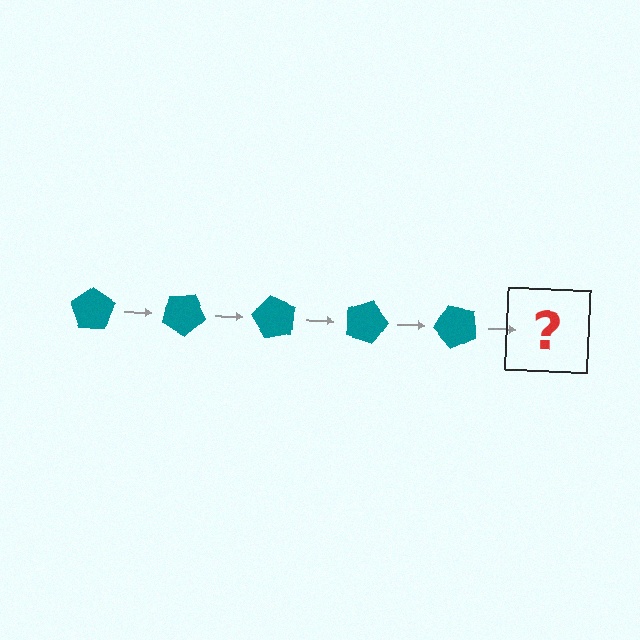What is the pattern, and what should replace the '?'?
The pattern is that the pentagon rotates 30 degrees each step. The '?' should be a teal pentagon rotated 150 degrees.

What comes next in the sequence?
The next element should be a teal pentagon rotated 150 degrees.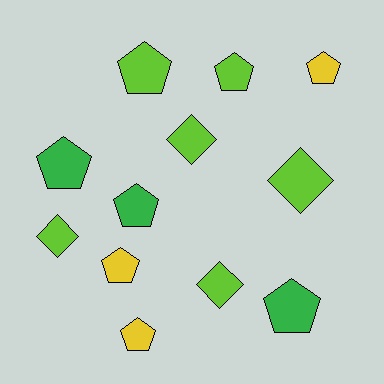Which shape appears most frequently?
Pentagon, with 8 objects.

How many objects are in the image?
There are 12 objects.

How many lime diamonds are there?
There are 4 lime diamonds.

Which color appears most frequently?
Lime, with 6 objects.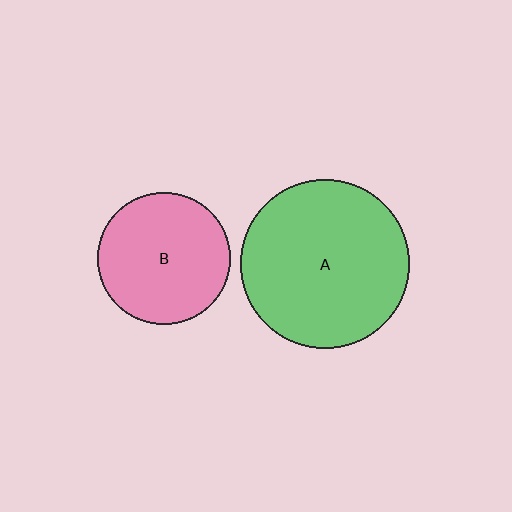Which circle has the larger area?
Circle A (green).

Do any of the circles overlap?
No, none of the circles overlap.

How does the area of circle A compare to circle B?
Approximately 1.6 times.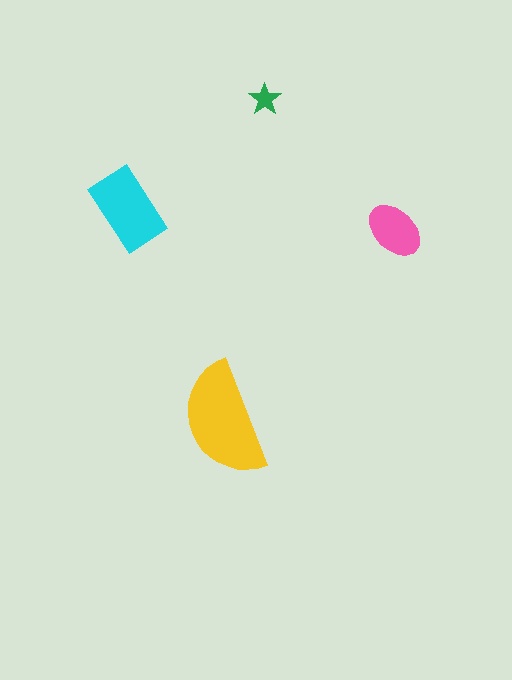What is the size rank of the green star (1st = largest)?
4th.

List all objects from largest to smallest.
The yellow semicircle, the cyan rectangle, the pink ellipse, the green star.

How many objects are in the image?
There are 4 objects in the image.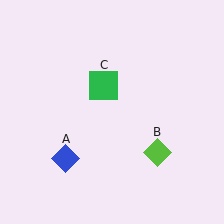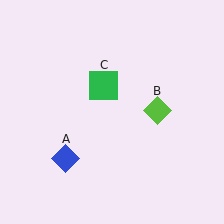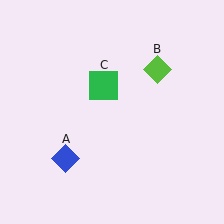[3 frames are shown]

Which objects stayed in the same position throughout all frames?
Blue diamond (object A) and green square (object C) remained stationary.